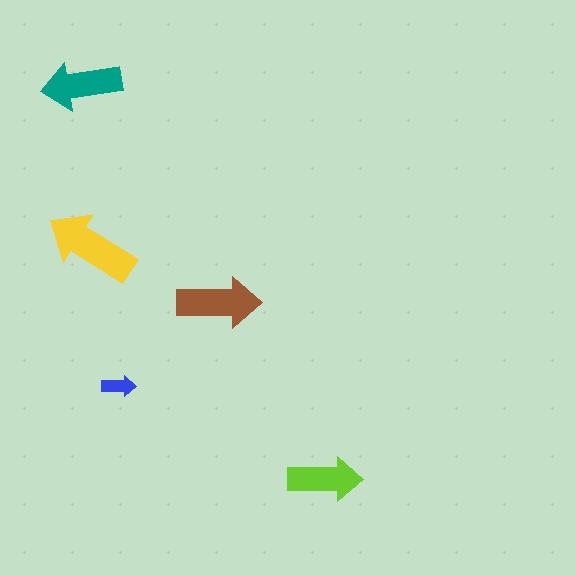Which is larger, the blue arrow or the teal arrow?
The teal one.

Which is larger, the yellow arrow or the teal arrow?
The yellow one.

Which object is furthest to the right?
The lime arrow is rightmost.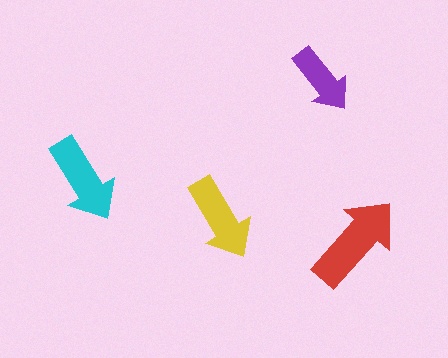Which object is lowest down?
The red arrow is bottommost.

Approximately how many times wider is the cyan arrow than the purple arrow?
About 1.5 times wider.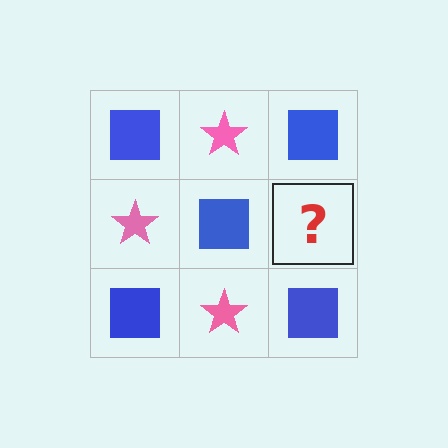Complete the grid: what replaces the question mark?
The question mark should be replaced with a pink star.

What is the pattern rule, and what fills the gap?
The rule is that it alternates blue square and pink star in a checkerboard pattern. The gap should be filled with a pink star.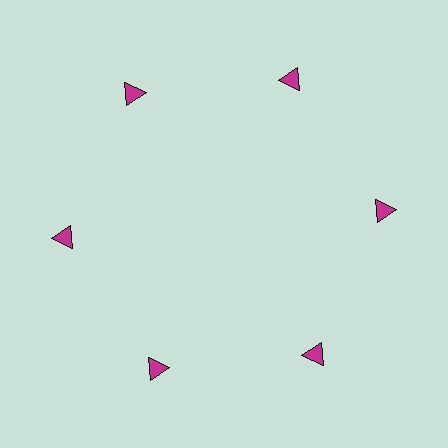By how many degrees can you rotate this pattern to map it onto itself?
The pattern maps onto itself every 60 degrees of rotation.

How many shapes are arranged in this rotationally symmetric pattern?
There are 6 shapes, arranged in 6 groups of 1.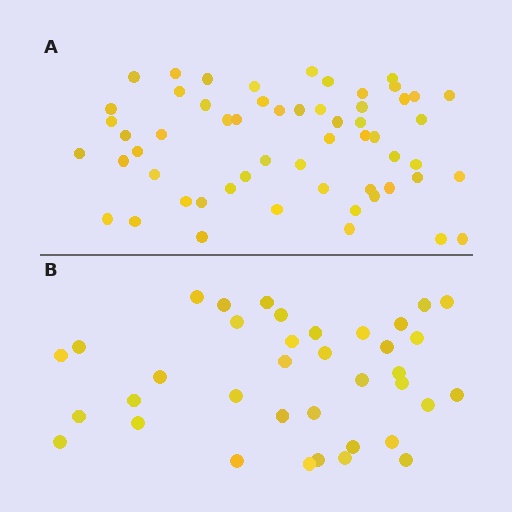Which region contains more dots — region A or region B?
Region A (the top region) has more dots.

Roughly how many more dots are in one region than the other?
Region A has approximately 20 more dots than region B.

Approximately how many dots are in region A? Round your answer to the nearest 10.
About 60 dots. (The exact count is 57, which rounds to 60.)